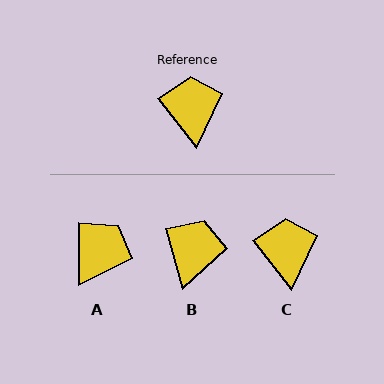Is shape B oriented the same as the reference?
No, it is off by about 22 degrees.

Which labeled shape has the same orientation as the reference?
C.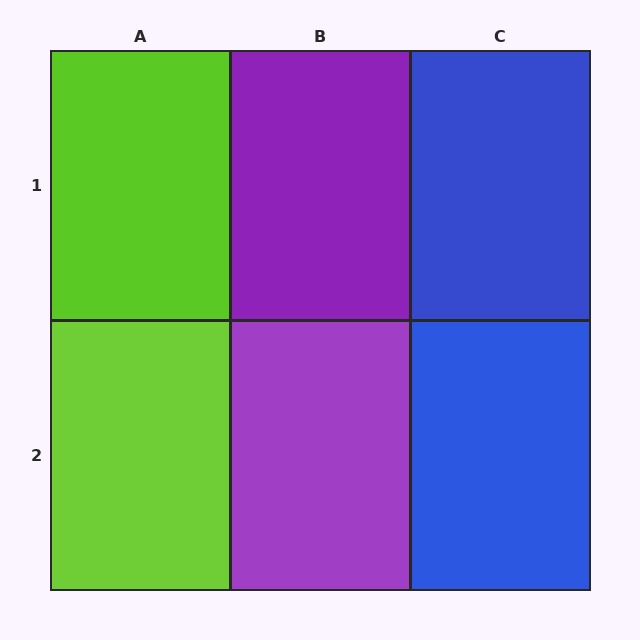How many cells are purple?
2 cells are purple.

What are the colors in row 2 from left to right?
Lime, purple, blue.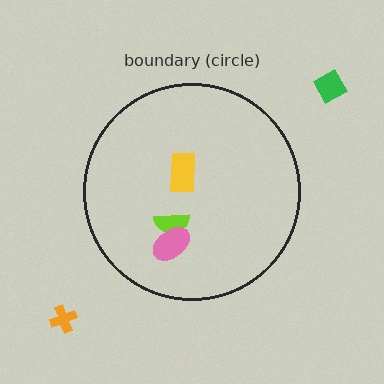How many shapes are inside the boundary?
3 inside, 2 outside.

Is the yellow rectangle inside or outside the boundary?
Inside.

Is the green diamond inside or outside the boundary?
Outside.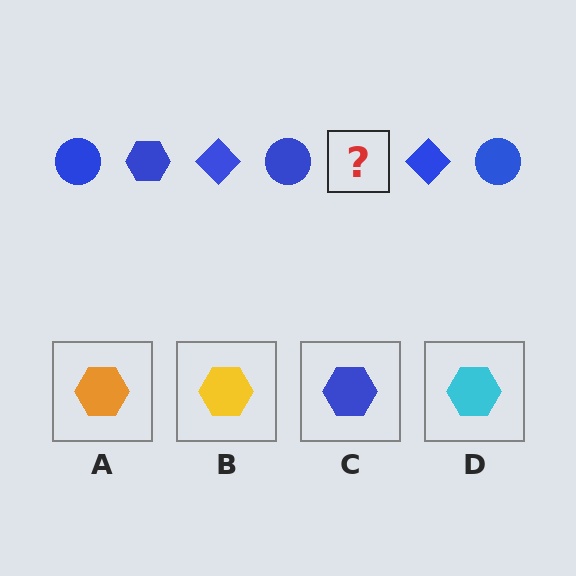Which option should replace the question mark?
Option C.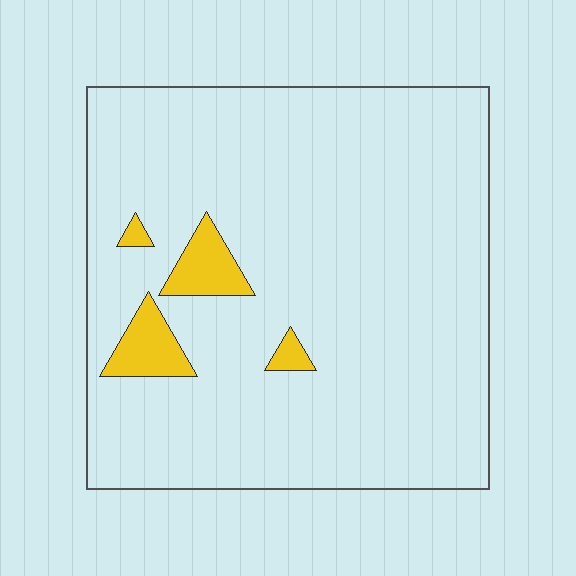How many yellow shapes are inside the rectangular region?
4.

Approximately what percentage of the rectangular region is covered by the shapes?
Approximately 5%.